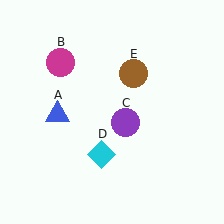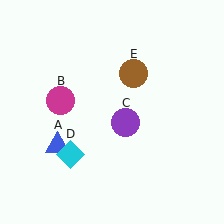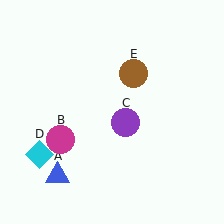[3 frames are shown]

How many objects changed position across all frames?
3 objects changed position: blue triangle (object A), magenta circle (object B), cyan diamond (object D).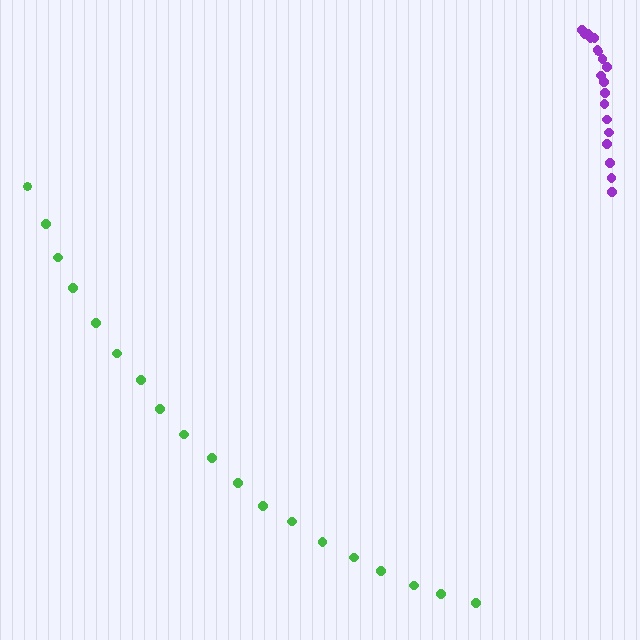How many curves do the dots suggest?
There are 2 distinct paths.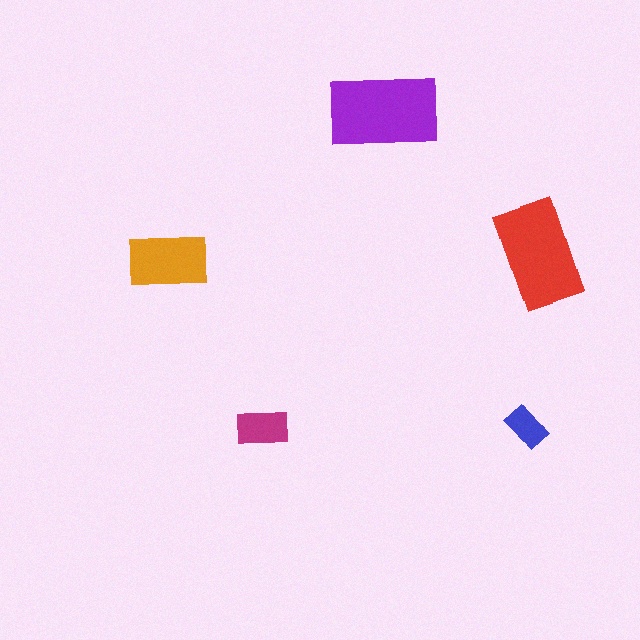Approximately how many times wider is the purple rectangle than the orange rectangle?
About 1.5 times wider.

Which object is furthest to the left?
The orange rectangle is leftmost.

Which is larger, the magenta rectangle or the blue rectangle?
The magenta one.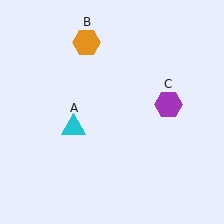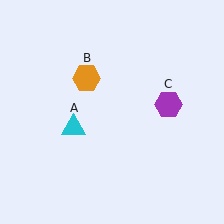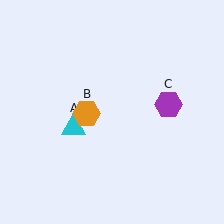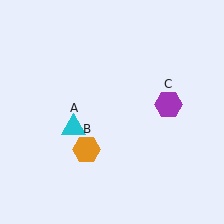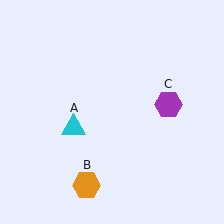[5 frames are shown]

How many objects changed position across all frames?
1 object changed position: orange hexagon (object B).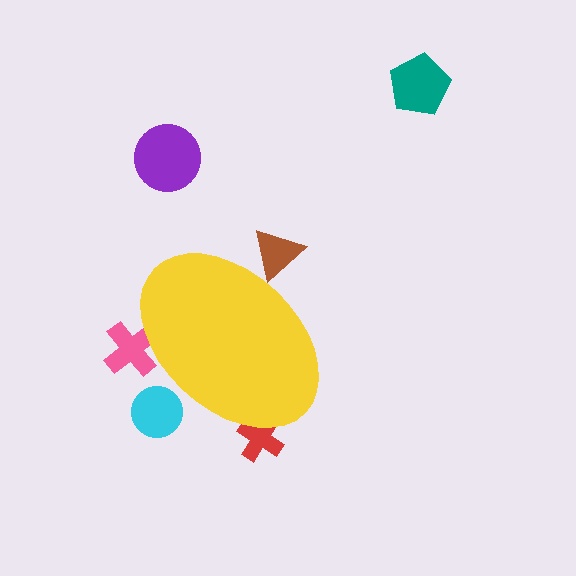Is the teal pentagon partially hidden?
No, the teal pentagon is fully visible.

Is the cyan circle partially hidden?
Yes, the cyan circle is partially hidden behind the yellow ellipse.